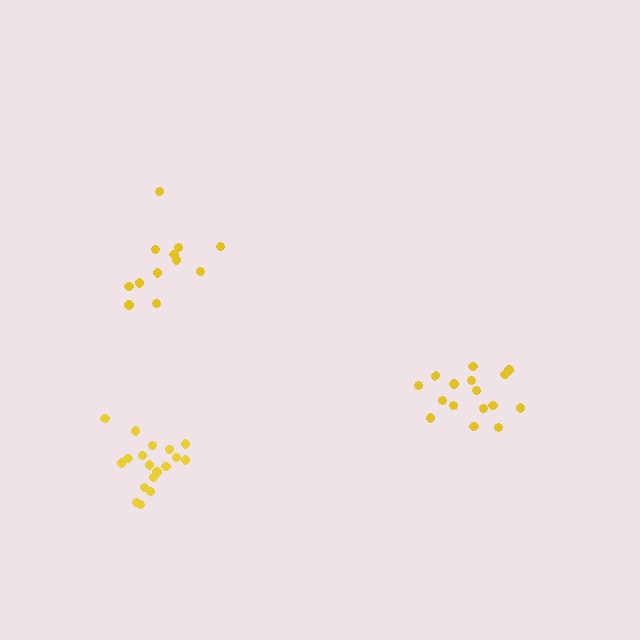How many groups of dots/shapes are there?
There are 3 groups.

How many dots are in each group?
Group 1: 18 dots, Group 2: 16 dots, Group 3: 12 dots (46 total).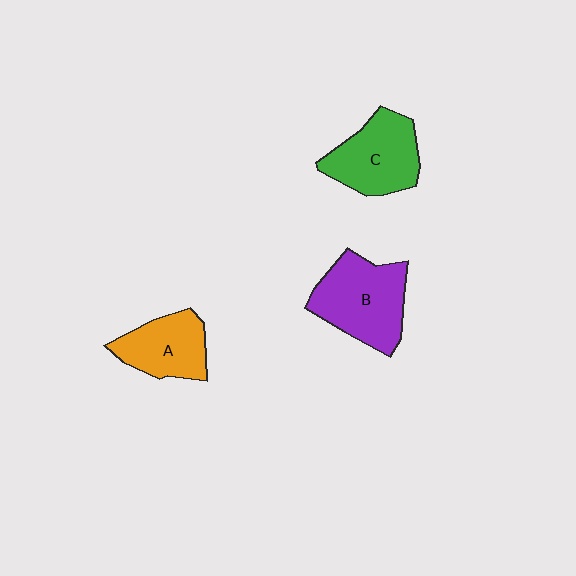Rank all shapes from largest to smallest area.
From largest to smallest: B (purple), C (green), A (orange).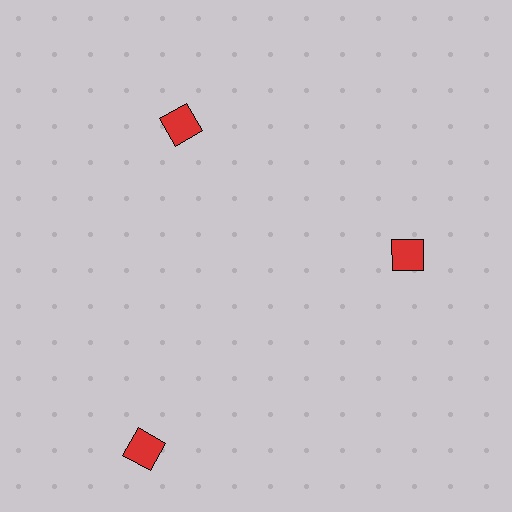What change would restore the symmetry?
The symmetry would be restored by moving it inward, back onto the ring so that all 3 diamonds sit at equal angles and equal distance from the center.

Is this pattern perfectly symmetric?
No. The 3 red diamonds are arranged in a ring, but one element near the 7 o'clock position is pushed outward from the center, breaking the 3-fold rotational symmetry.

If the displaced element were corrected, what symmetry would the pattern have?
It would have 3-fold rotational symmetry — the pattern would map onto itself every 120 degrees.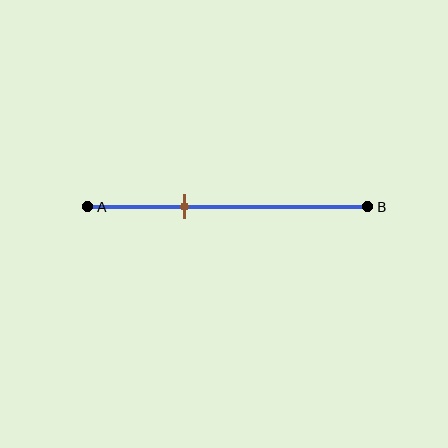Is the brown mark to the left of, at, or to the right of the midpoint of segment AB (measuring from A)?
The brown mark is to the left of the midpoint of segment AB.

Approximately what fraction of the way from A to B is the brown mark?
The brown mark is approximately 35% of the way from A to B.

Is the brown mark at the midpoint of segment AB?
No, the mark is at about 35% from A, not at the 50% midpoint.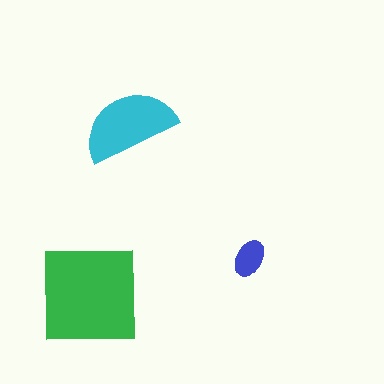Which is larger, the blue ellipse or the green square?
The green square.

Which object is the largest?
The green square.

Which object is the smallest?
The blue ellipse.